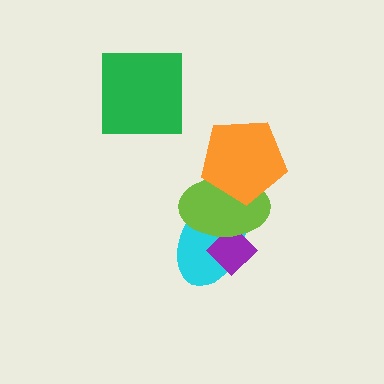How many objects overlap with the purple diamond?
2 objects overlap with the purple diamond.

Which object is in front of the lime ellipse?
The orange pentagon is in front of the lime ellipse.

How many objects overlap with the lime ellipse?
3 objects overlap with the lime ellipse.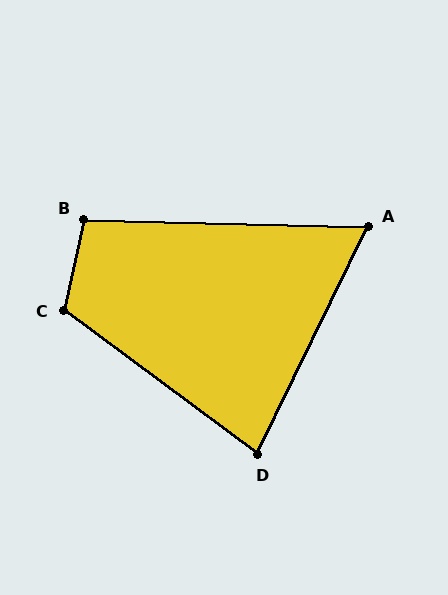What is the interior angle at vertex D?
Approximately 79 degrees (acute).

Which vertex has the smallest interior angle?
A, at approximately 65 degrees.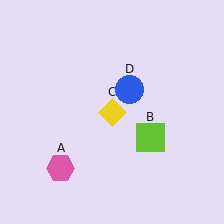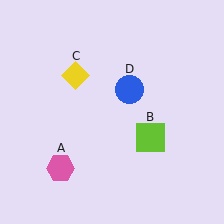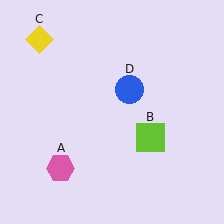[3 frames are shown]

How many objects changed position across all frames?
1 object changed position: yellow diamond (object C).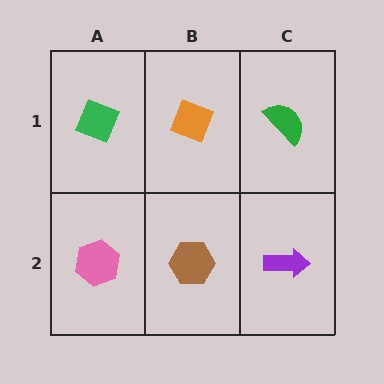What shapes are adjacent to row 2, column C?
A green semicircle (row 1, column C), a brown hexagon (row 2, column B).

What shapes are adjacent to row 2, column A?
A green diamond (row 1, column A), a brown hexagon (row 2, column B).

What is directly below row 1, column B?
A brown hexagon.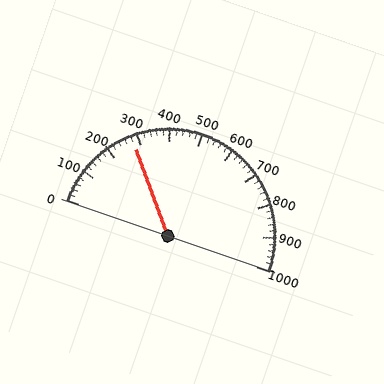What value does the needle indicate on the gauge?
The needle indicates approximately 280.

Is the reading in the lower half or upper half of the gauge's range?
The reading is in the lower half of the range (0 to 1000).